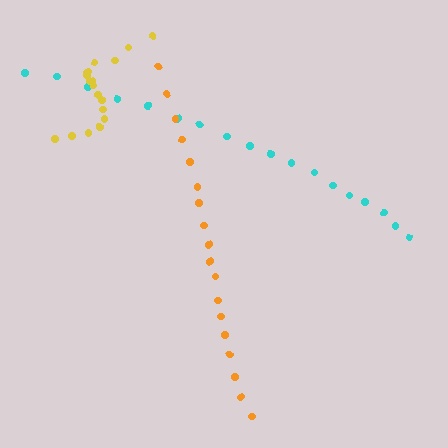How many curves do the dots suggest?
There are 3 distinct paths.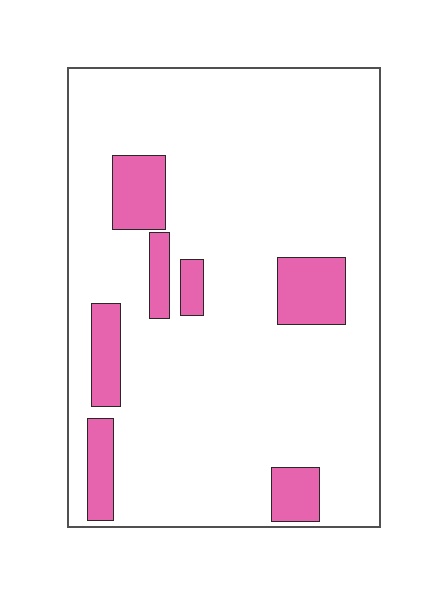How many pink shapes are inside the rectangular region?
7.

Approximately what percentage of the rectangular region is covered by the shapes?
Approximately 15%.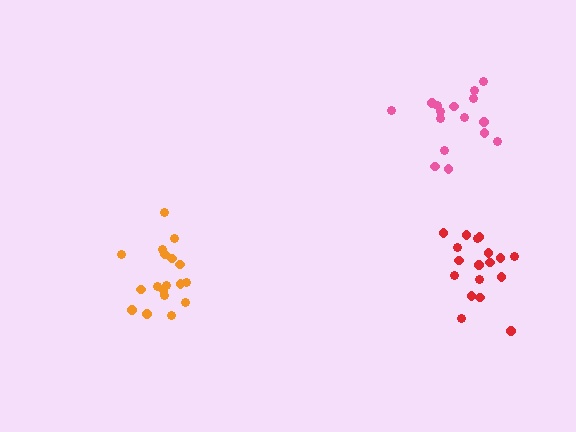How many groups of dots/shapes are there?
There are 3 groups.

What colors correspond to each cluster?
The clusters are colored: orange, red, pink.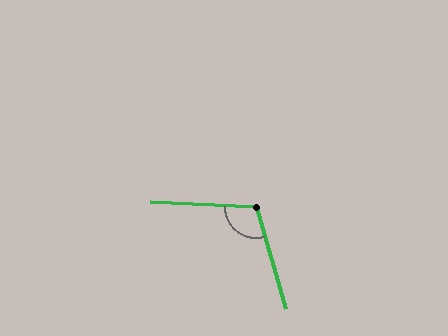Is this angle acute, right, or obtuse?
It is obtuse.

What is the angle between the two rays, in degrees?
Approximately 108 degrees.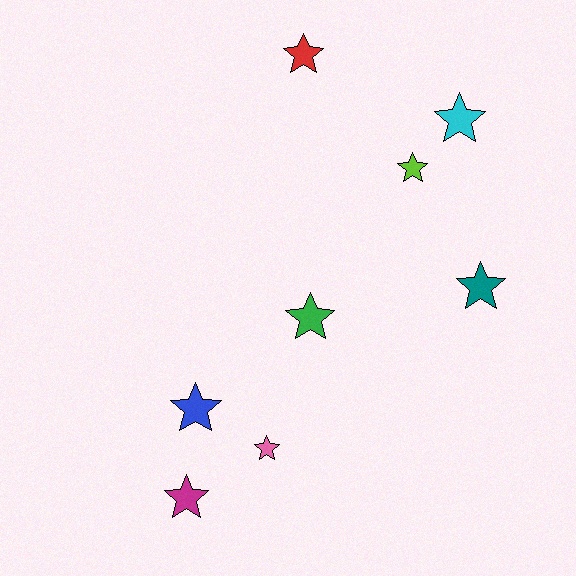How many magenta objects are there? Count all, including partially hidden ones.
There is 1 magenta object.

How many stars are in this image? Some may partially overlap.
There are 8 stars.